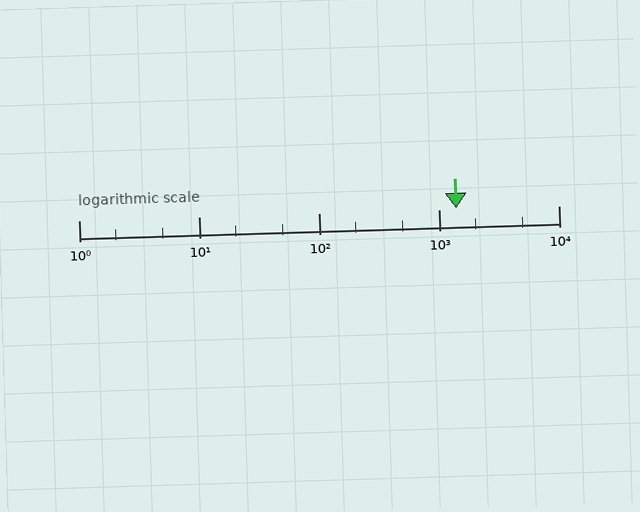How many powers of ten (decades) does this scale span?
The scale spans 4 decades, from 1 to 10000.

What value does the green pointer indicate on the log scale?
The pointer indicates approximately 1400.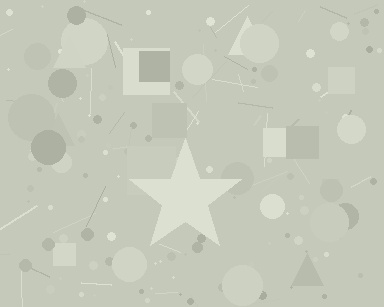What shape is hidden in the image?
A star is hidden in the image.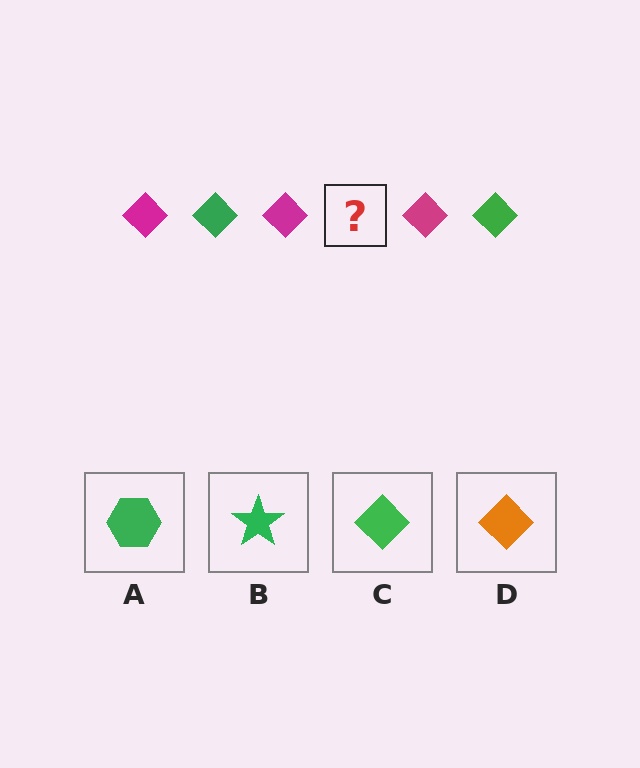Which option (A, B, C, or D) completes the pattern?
C.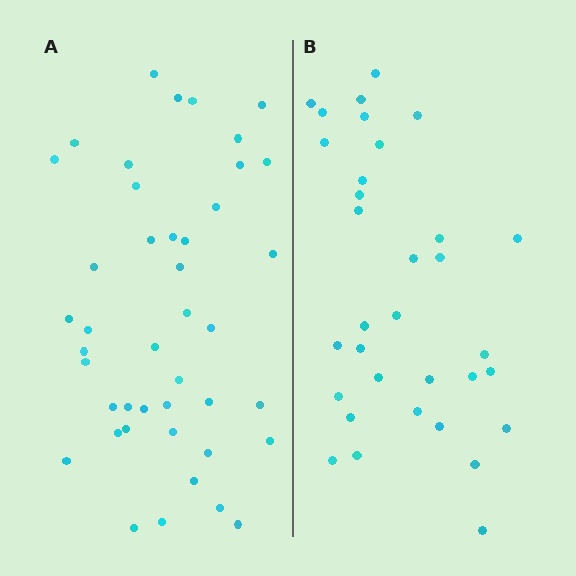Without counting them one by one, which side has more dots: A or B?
Region A (the left region) has more dots.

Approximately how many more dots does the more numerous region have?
Region A has roughly 10 or so more dots than region B.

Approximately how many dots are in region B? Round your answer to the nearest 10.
About 30 dots. (The exact count is 33, which rounds to 30.)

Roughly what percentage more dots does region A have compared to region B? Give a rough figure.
About 30% more.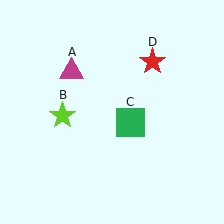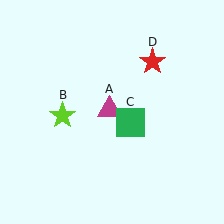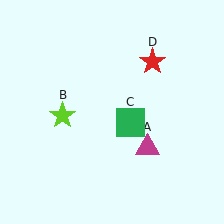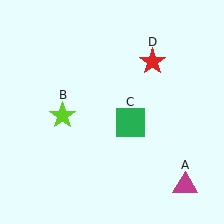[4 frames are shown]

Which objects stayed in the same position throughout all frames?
Lime star (object B) and green square (object C) and red star (object D) remained stationary.